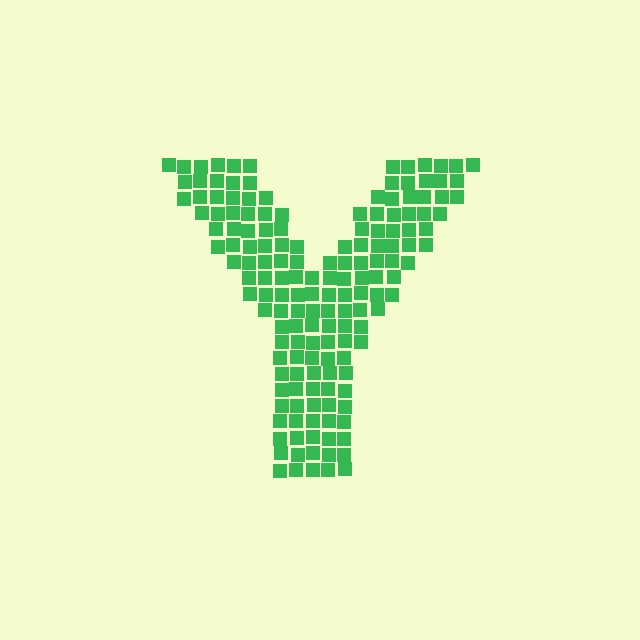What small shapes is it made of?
It is made of small squares.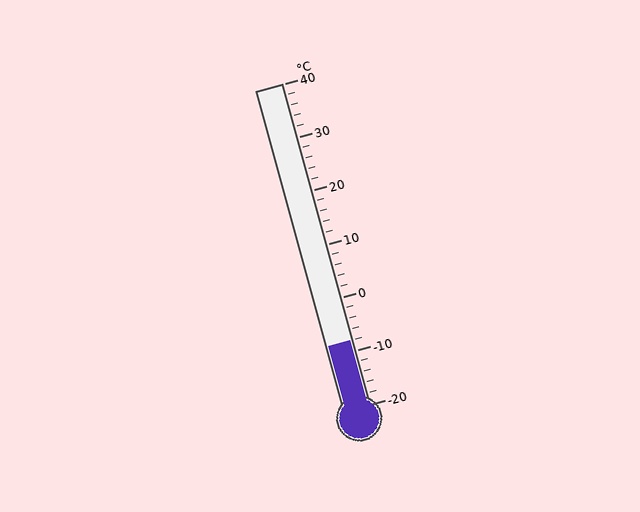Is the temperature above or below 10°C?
The temperature is below 10°C.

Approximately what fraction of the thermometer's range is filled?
The thermometer is filled to approximately 20% of its range.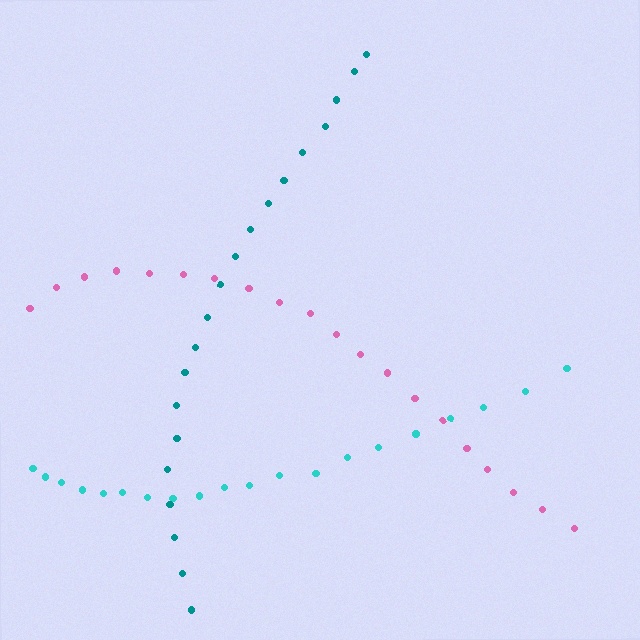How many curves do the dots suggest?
There are 3 distinct paths.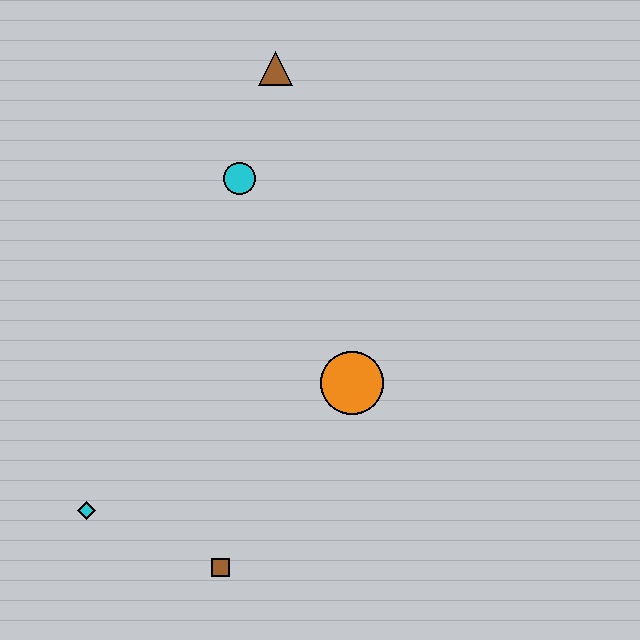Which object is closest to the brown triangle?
The cyan circle is closest to the brown triangle.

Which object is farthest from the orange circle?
The brown triangle is farthest from the orange circle.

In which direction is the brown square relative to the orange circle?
The brown square is below the orange circle.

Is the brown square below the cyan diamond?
Yes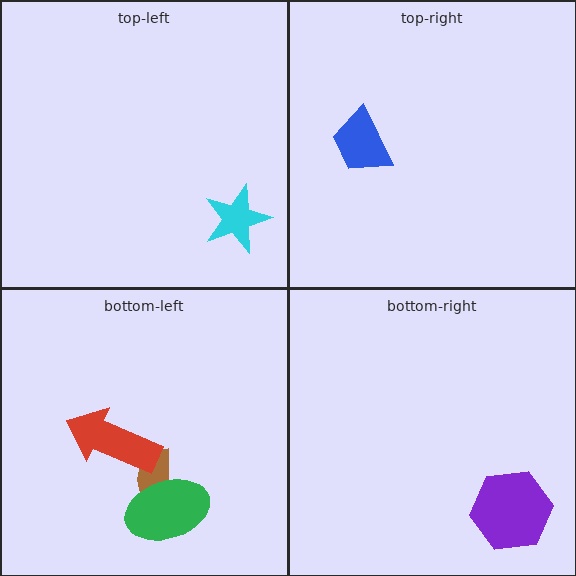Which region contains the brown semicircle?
The bottom-left region.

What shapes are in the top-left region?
The cyan star.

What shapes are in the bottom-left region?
The brown semicircle, the green ellipse, the red arrow.